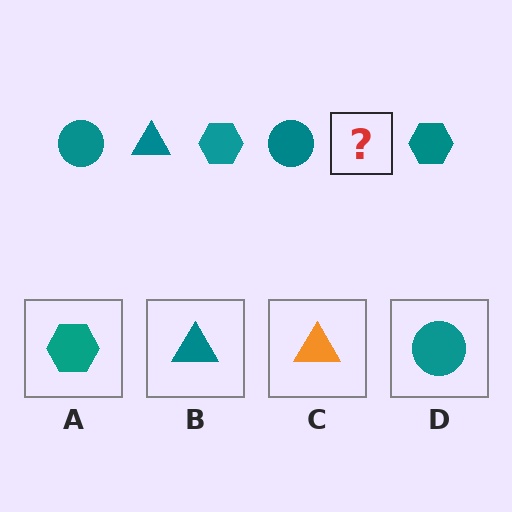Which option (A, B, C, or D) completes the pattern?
B.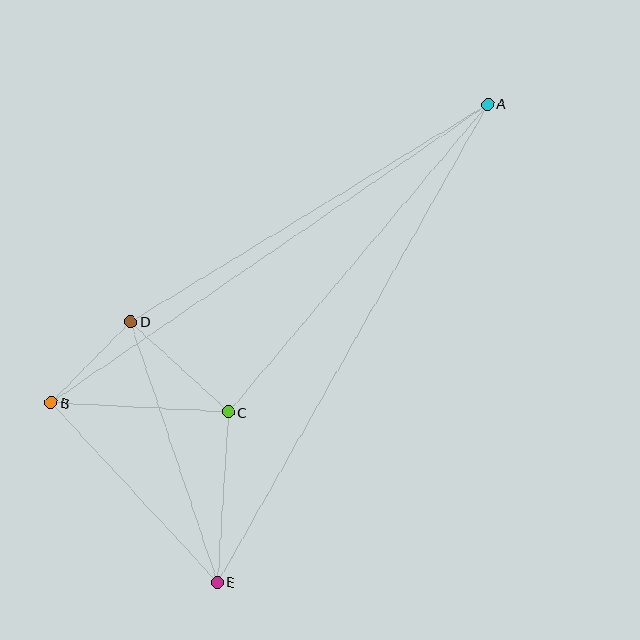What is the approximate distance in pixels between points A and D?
The distance between A and D is approximately 418 pixels.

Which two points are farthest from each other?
Points A and E are farthest from each other.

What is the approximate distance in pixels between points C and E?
The distance between C and E is approximately 171 pixels.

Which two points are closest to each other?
Points B and D are closest to each other.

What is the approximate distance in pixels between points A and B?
The distance between A and B is approximately 529 pixels.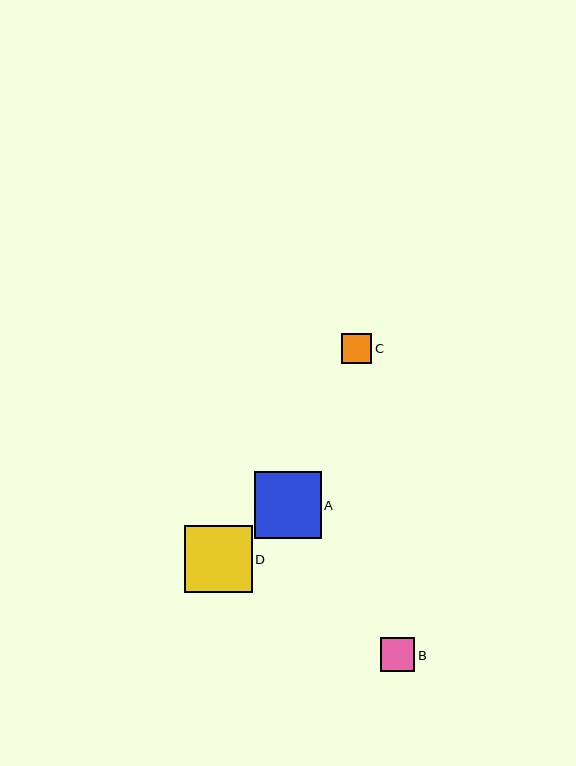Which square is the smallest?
Square C is the smallest with a size of approximately 30 pixels.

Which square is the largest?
Square D is the largest with a size of approximately 67 pixels.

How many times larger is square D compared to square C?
Square D is approximately 2.3 times the size of square C.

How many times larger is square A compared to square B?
Square A is approximately 1.9 times the size of square B.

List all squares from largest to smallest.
From largest to smallest: D, A, B, C.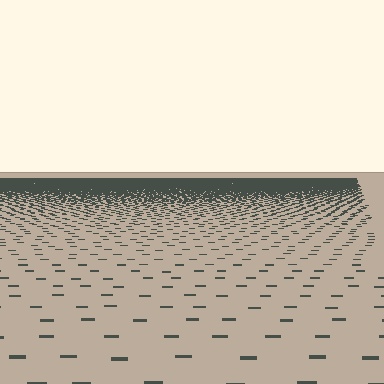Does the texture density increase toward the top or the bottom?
Density increases toward the top.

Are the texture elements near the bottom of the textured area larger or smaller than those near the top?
Larger. Near the bottom, elements are closer to the viewer and appear at a bigger on-screen size.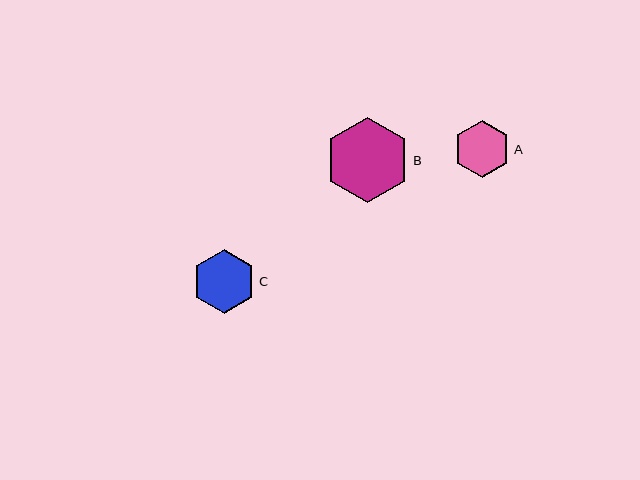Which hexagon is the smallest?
Hexagon A is the smallest with a size of approximately 57 pixels.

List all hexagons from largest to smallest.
From largest to smallest: B, C, A.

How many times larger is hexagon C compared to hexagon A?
Hexagon C is approximately 1.1 times the size of hexagon A.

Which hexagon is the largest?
Hexagon B is the largest with a size of approximately 85 pixels.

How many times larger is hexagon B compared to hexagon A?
Hexagon B is approximately 1.5 times the size of hexagon A.